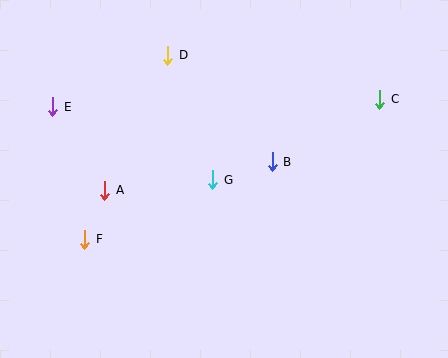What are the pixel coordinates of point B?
Point B is at (272, 162).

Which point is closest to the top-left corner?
Point E is closest to the top-left corner.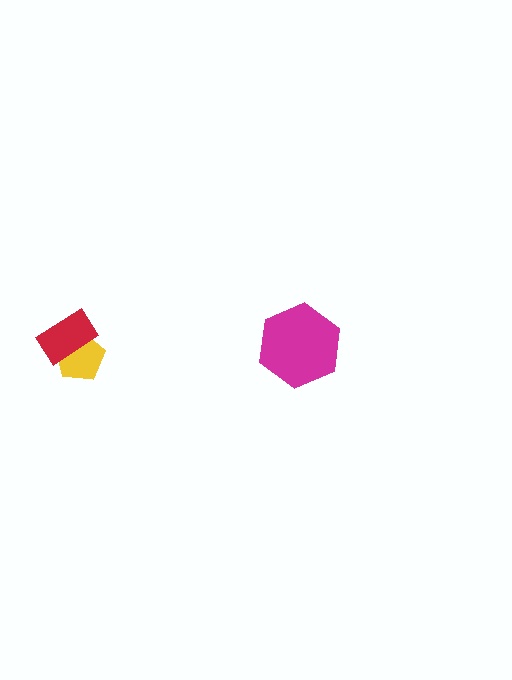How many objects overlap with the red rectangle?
1 object overlaps with the red rectangle.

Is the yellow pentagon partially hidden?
Yes, it is partially covered by another shape.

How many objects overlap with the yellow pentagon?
1 object overlaps with the yellow pentagon.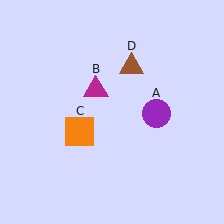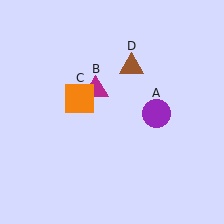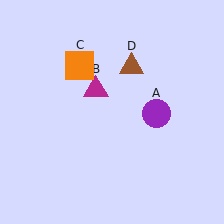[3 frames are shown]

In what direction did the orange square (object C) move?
The orange square (object C) moved up.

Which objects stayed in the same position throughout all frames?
Purple circle (object A) and magenta triangle (object B) and brown triangle (object D) remained stationary.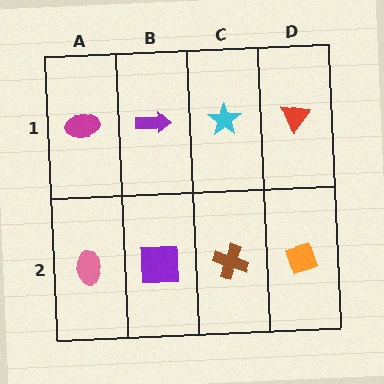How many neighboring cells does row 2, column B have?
3.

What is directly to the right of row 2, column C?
An orange diamond.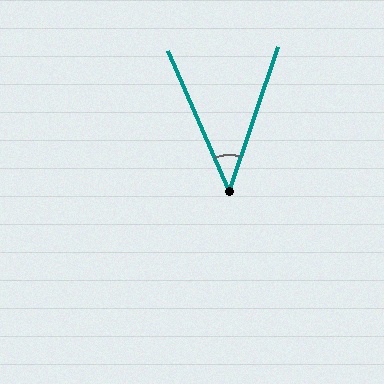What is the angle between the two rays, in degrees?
Approximately 42 degrees.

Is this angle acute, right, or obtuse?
It is acute.